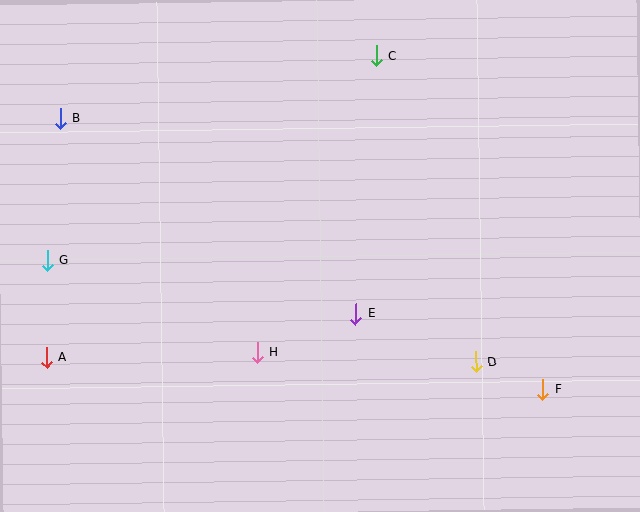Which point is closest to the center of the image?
Point E at (355, 314) is closest to the center.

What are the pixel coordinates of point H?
Point H is at (257, 352).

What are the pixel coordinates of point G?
Point G is at (47, 260).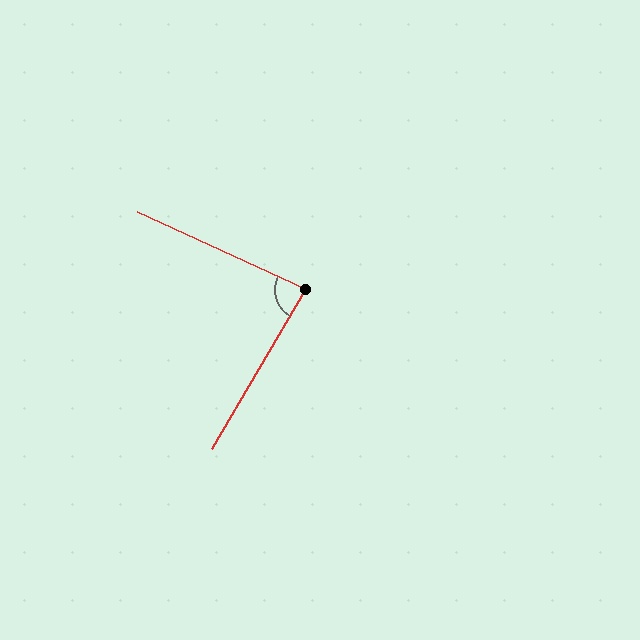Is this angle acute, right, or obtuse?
It is acute.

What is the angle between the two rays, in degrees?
Approximately 84 degrees.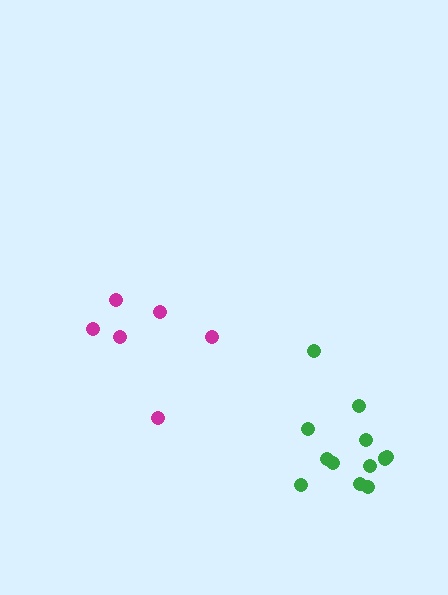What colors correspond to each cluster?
The clusters are colored: magenta, green.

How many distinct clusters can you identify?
There are 2 distinct clusters.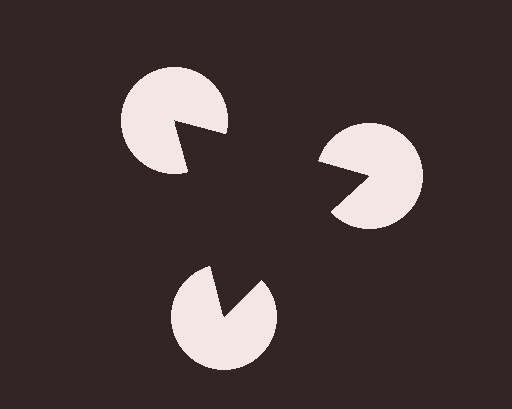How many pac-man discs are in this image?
There are 3 — one at each vertex of the illusory triangle.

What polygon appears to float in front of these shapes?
An illusory triangle — its edges are inferred from the aligned wedge cuts in the pac-man discs, not physically drawn.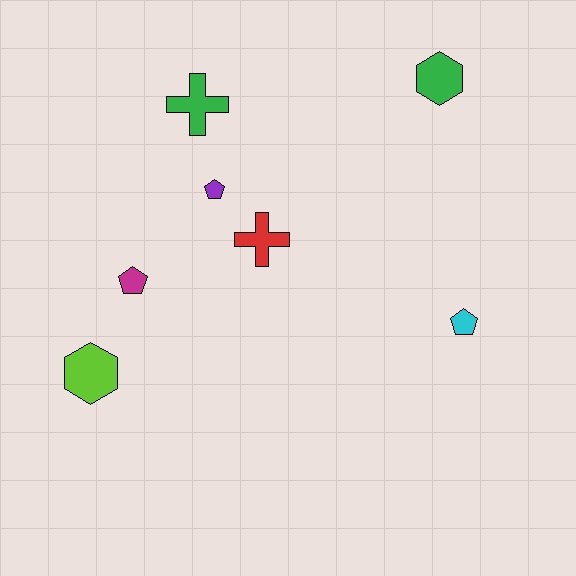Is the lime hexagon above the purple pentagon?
No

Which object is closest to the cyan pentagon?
The red cross is closest to the cyan pentagon.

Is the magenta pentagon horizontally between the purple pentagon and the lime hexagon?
Yes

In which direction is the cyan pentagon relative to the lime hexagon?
The cyan pentagon is to the right of the lime hexagon.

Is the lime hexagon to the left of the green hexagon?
Yes